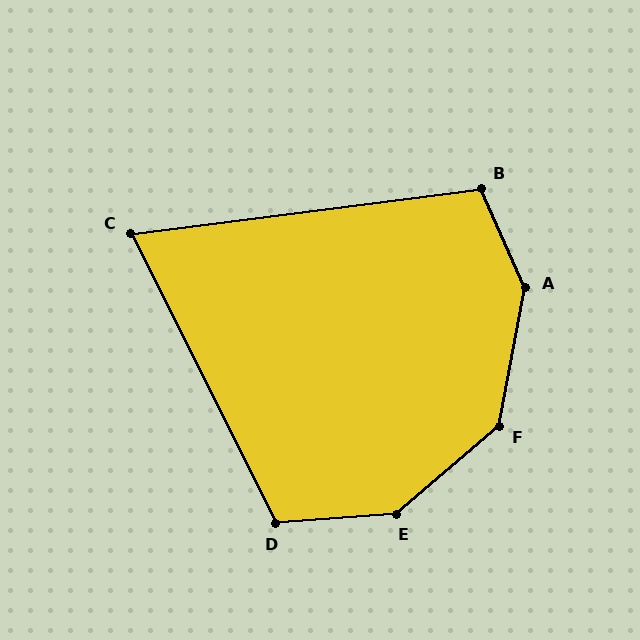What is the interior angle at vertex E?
Approximately 144 degrees (obtuse).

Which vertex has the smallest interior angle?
C, at approximately 71 degrees.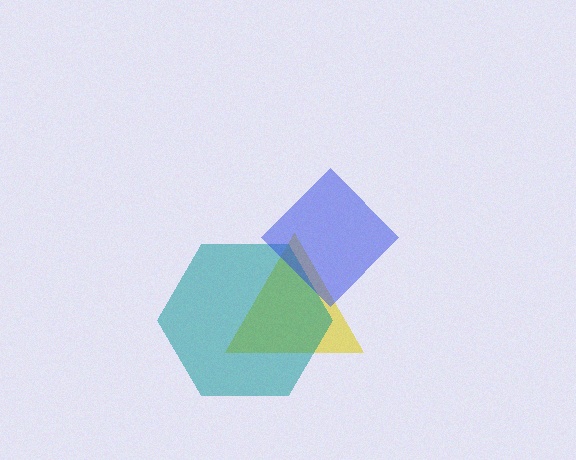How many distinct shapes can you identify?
There are 3 distinct shapes: a yellow triangle, a teal hexagon, a blue diamond.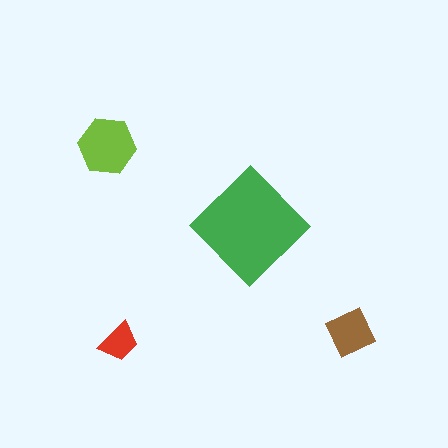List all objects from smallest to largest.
The red trapezoid, the brown square, the lime hexagon, the green diamond.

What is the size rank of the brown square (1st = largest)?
3rd.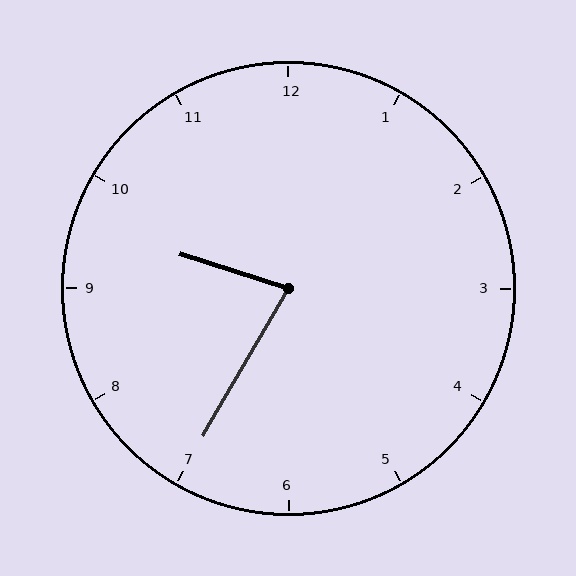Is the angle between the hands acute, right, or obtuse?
It is acute.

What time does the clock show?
9:35.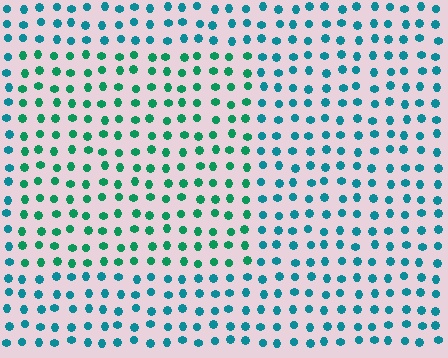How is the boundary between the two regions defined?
The boundary is defined purely by a slight shift in hue (about 31 degrees). Spacing, size, and orientation are identical on both sides.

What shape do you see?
I see a rectangle.